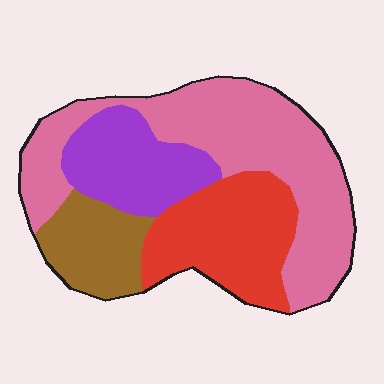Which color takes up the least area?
Brown, at roughly 15%.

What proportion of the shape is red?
Red takes up about one quarter (1/4) of the shape.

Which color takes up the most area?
Pink, at roughly 45%.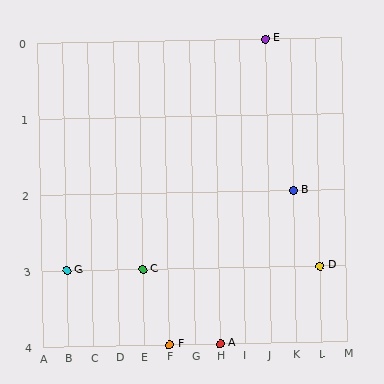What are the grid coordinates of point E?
Point E is at grid coordinates (J, 0).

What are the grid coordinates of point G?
Point G is at grid coordinates (B, 3).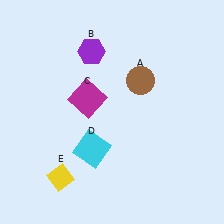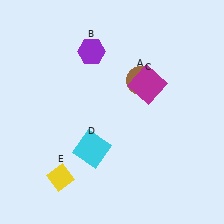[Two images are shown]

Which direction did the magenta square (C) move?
The magenta square (C) moved right.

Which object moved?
The magenta square (C) moved right.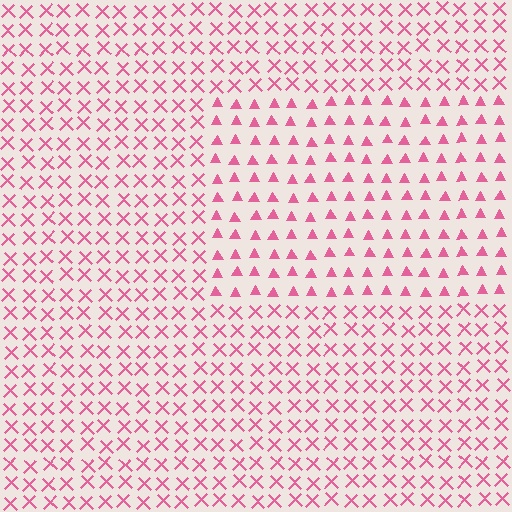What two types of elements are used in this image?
The image uses triangles inside the rectangle region and X marks outside it.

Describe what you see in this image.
The image is filled with small pink elements arranged in a uniform grid. A rectangle-shaped region contains triangles, while the surrounding area contains X marks. The boundary is defined purely by the change in element shape.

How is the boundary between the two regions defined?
The boundary is defined by a change in element shape: triangles inside vs. X marks outside. All elements share the same color and spacing.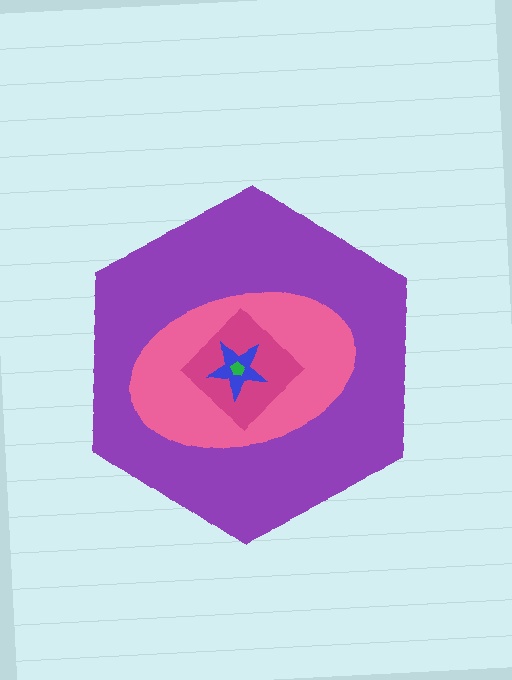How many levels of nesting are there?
5.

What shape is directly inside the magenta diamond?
The blue star.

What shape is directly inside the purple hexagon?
The pink ellipse.